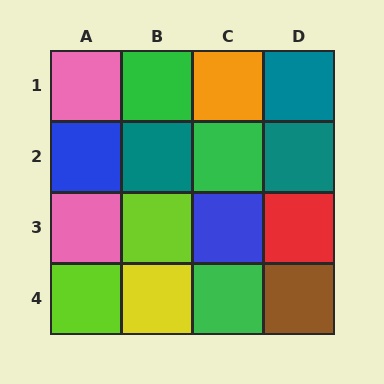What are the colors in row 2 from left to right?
Blue, teal, green, teal.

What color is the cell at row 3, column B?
Lime.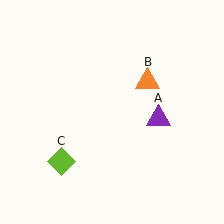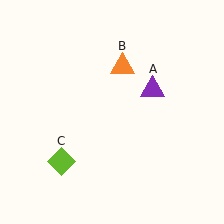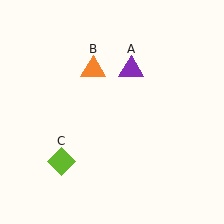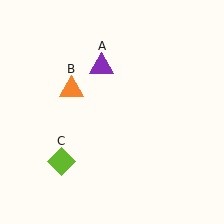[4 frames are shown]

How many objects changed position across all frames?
2 objects changed position: purple triangle (object A), orange triangle (object B).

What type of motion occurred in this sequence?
The purple triangle (object A), orange triangle (object B) rotated counterclockwise around the center of the scene.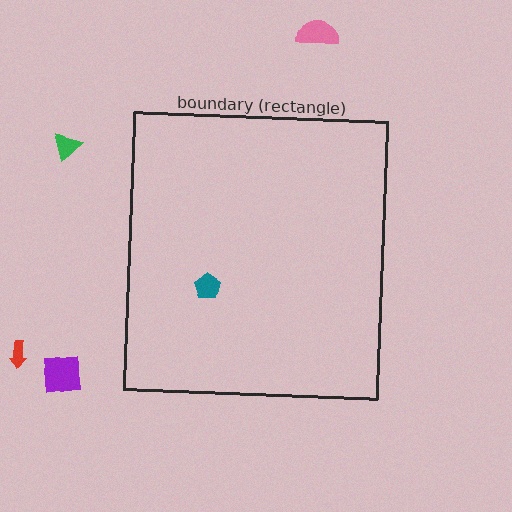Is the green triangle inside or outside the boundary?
Outside.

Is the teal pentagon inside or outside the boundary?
Inside.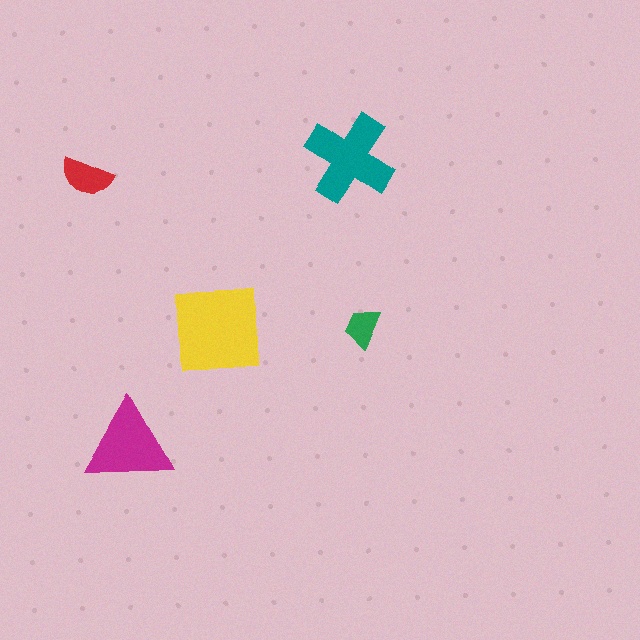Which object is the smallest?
The green trapezoid.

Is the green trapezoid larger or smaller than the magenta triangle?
Smaller.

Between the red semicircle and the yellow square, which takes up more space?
The yellow square.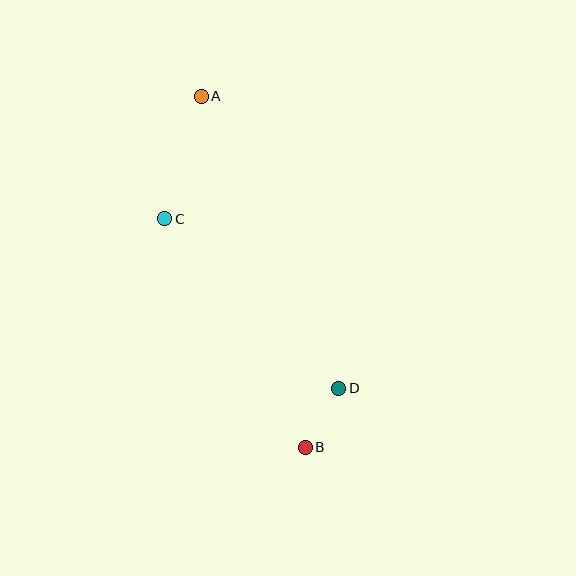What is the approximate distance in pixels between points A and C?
The distance between A and C is approximately 128 pixels.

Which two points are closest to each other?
Points B and D are closest to each other.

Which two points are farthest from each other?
Points A and B are farthest from each other.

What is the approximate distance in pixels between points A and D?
The distance between A and D is approximately 323 pixels.